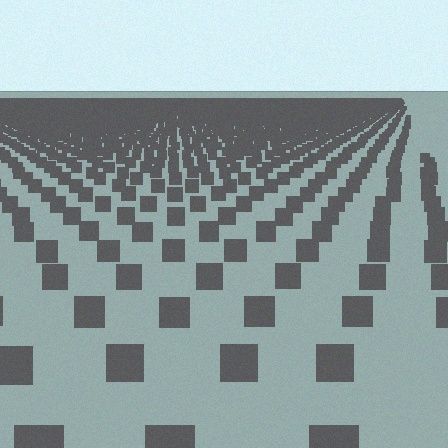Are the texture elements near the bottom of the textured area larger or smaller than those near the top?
Larger. Near the bottom, elements are closer to the viewer and appear at a bigger on-screen size.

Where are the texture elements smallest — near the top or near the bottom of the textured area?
Near the top.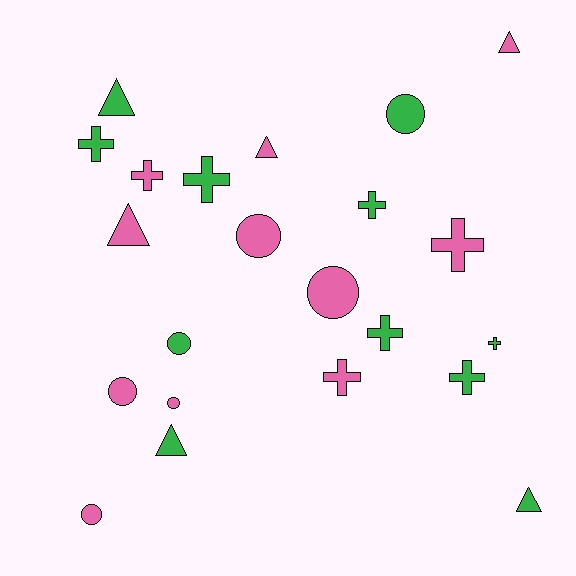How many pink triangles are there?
There are 3 pink triangles.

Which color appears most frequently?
Pink, with 11 objects.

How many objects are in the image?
There are 22 objects.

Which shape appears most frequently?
Cross, with 9 objects.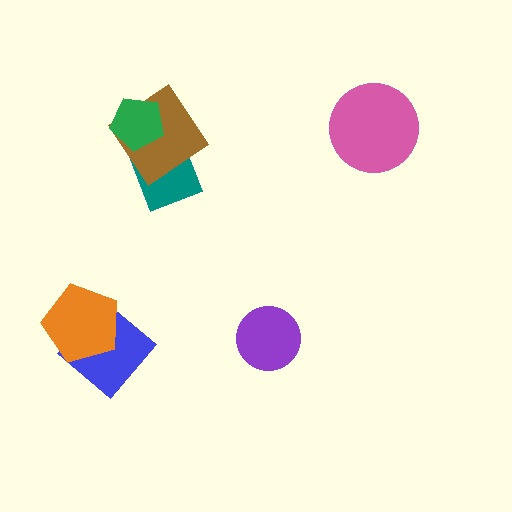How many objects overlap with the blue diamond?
1 object overlaps with the blue diamond.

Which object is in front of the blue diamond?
The orange pentagon is in front of the blue diamond.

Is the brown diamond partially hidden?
Yes, it is partially covered by another shape.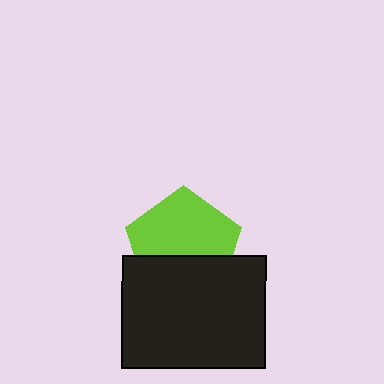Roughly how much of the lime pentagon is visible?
About half of it is visible (roughly 62%).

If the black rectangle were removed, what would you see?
You would see the complete lime pentagon.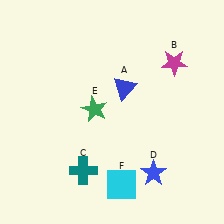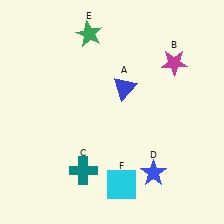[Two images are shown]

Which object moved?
The green star (E) moved up.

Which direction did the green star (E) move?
The green star (E) moved up.